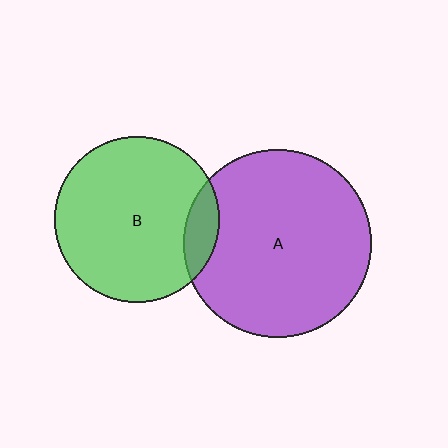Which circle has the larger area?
Circle A (purple).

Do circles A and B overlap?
Yes.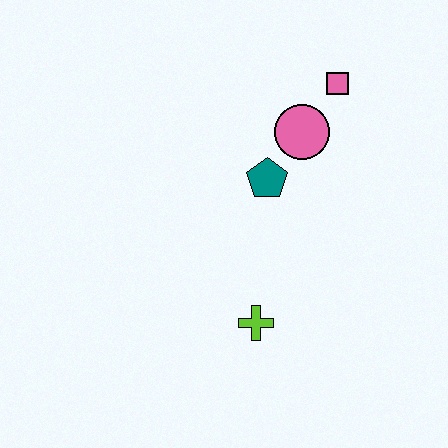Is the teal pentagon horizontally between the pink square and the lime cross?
Yes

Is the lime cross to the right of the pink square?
No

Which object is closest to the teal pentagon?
The pink circle is closest to the teal pentagon.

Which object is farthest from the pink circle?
The lime cross is farthest from the pink circle.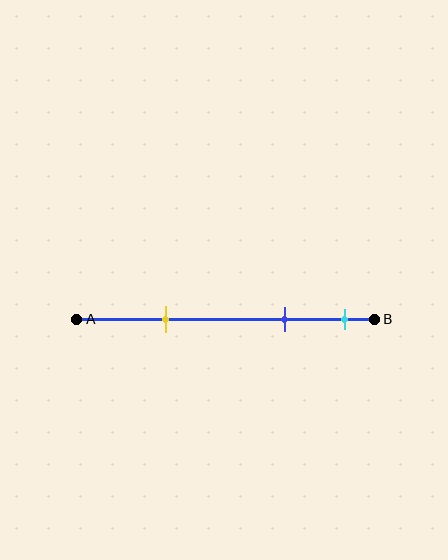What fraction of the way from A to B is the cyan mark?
The cyan mark is approximately 90% (0.9) of the way from A to B.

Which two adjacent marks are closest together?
The blue and cyan marks are the closest adjacent pair.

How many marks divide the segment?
There are 3 marks dividing the segment.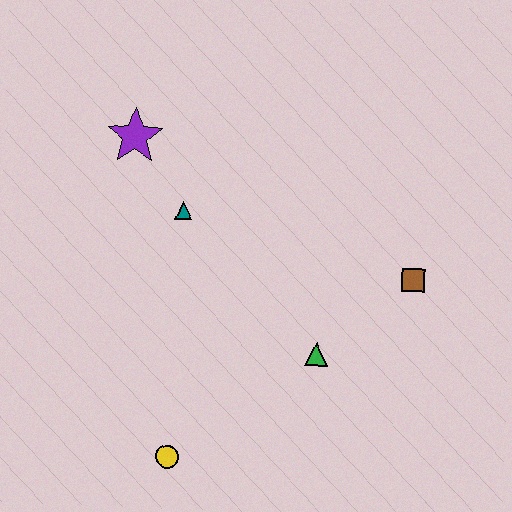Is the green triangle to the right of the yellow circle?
Yes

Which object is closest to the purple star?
The teal triangle is closest to the purple star.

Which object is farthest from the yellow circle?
The purple star is farthest from the yellow circle.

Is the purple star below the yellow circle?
No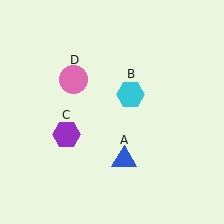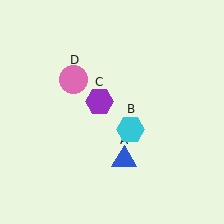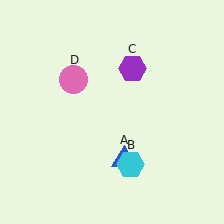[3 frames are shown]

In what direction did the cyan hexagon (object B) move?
The cyan hexagon (object B) moved down.